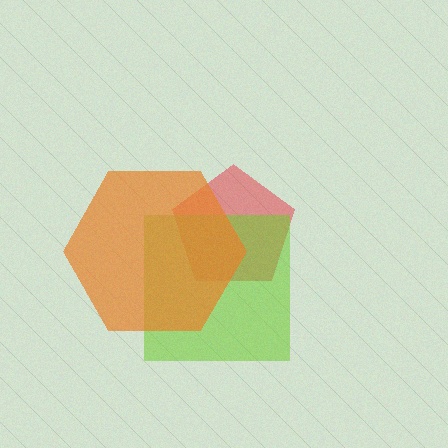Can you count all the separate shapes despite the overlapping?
Yes, there are 3 separate shapes.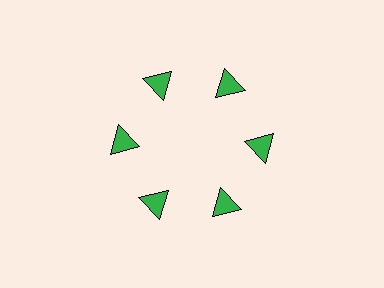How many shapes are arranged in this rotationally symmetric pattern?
There are 6 shapes, arranged in 6 groups of 1.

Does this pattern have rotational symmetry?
Yes, this pattern has 6-fold rotational symmetry. It looks the same after rotating 60 degrees around the center.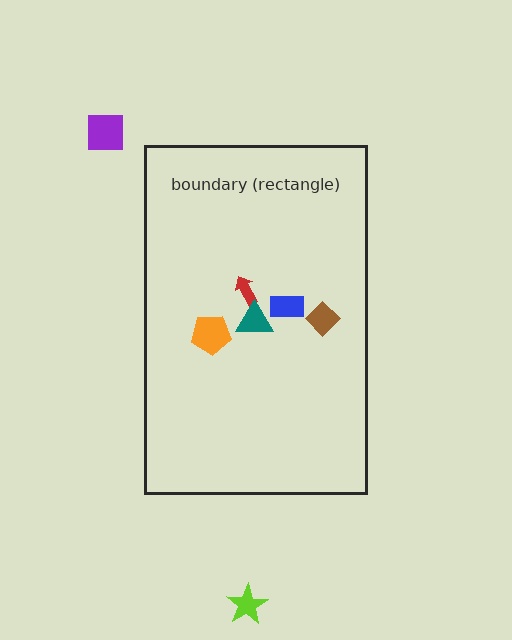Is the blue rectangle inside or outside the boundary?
Inside.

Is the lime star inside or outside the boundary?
Outside.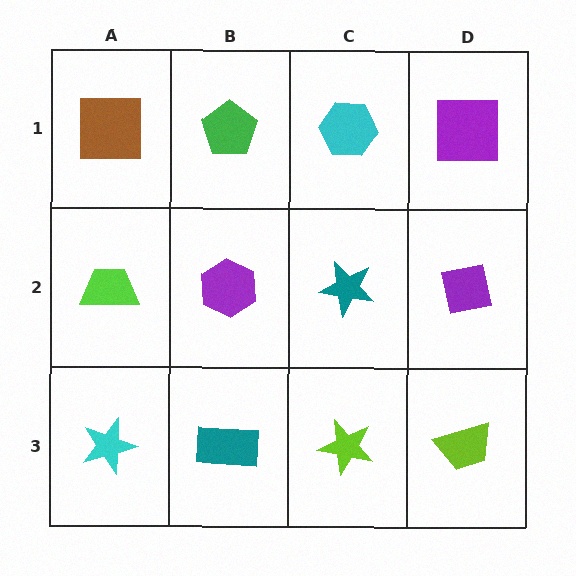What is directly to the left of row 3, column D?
A lime star.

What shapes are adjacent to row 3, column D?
A purple square (row 2, column D), a lime star (row 3, column C).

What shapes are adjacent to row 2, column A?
A brown square (row 1, column A), a cyan star (row 3, column A), a purple hexagon (row 2, column B).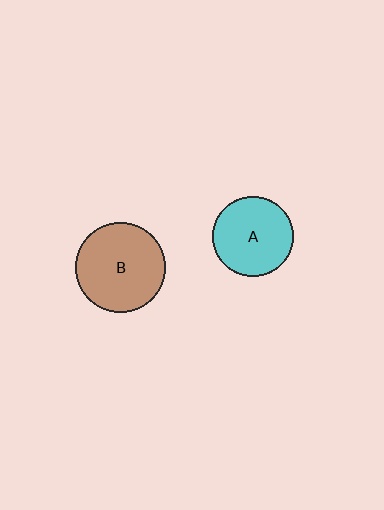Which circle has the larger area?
Circle B (brown).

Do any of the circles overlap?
No, none of the circles overlap.